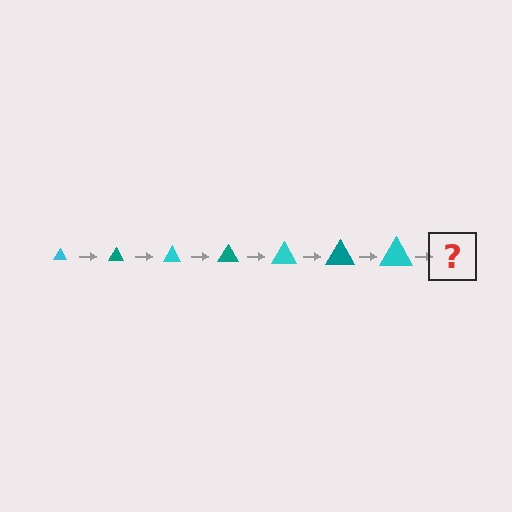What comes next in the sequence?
The next element should be a teal triangle, larger than the previous one.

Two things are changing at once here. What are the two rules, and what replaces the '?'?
The two rules are that the triangle grows larger each step and the color cycles through cyan and teal. The '?' should be a teal triangle, larger than the previous one.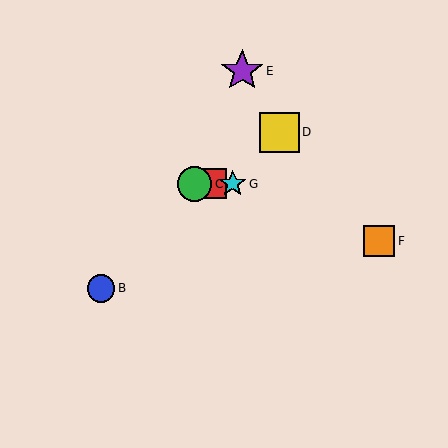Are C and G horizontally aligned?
Yes, both are at y≈184.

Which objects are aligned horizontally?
Objects A, C, G are aligned horizontally.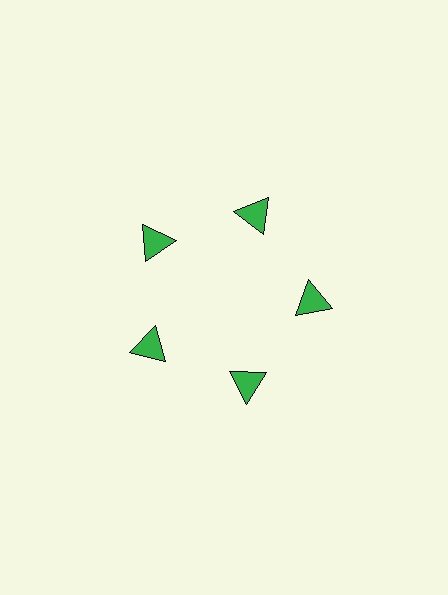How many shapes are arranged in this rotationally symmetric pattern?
There are 5 shapes, arranged in 5 groups of 1.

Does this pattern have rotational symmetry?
Yes, this pattern has 5-fold rotational symmetry. It looks the same after rotating 72 degrees around the center.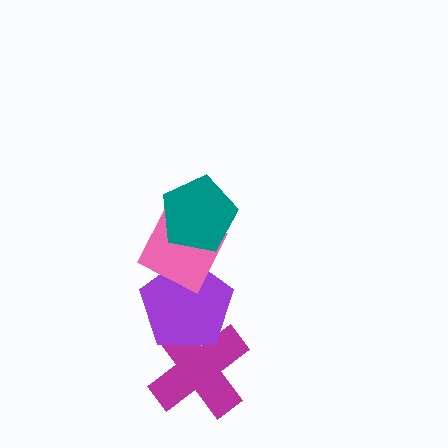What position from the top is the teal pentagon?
The teal pentagon is 1st from the top.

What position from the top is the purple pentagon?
The purple pentagon is 3rd from the top.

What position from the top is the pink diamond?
The pink diamond is 2nd from the top.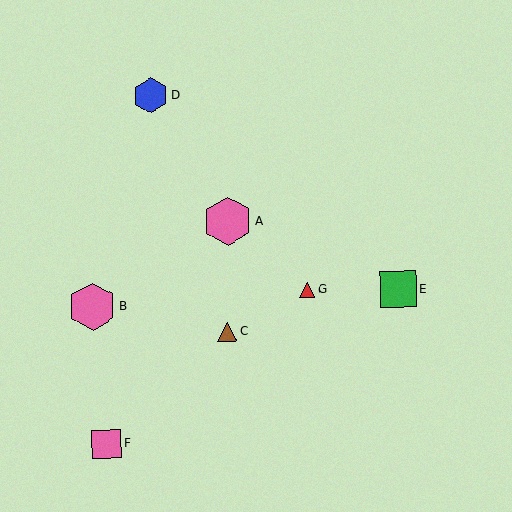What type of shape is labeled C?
Shape C is a brown triangle.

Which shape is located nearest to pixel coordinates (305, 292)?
The red triangle (labeled G) at (307, 290) is nearest to that location.